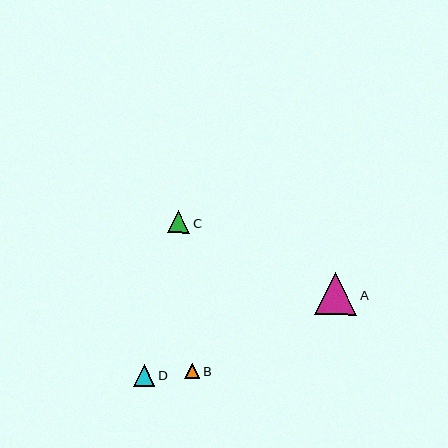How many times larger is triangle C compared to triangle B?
Triangle C is approximately 1.5 times the size of triangle B.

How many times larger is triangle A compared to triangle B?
Triangle A is approximately 2.8 times the size of triangle B.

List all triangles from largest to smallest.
From largest to smallest: A, C, D, B.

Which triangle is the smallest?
Triangle B is the smallest with a size of approximately 15 pixels.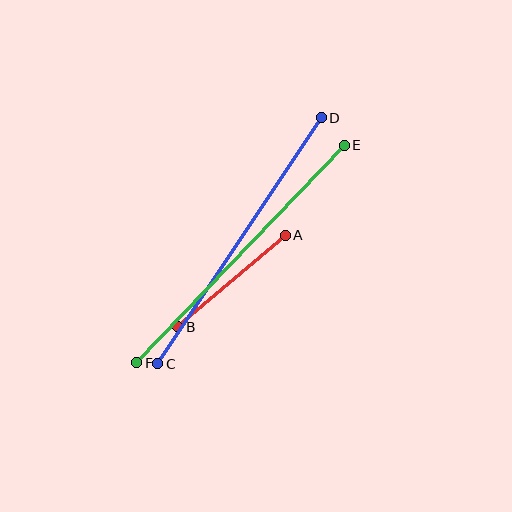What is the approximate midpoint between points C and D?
The midpoint is at approximately (239, 241) pixels.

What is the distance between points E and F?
The distance is approximately 300 pixels.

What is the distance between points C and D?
The distance is approximately 295 pixels.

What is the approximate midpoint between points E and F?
The midpoint is at approximately (241, 254) pixels.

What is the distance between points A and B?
The distance is approximately 141 pixels.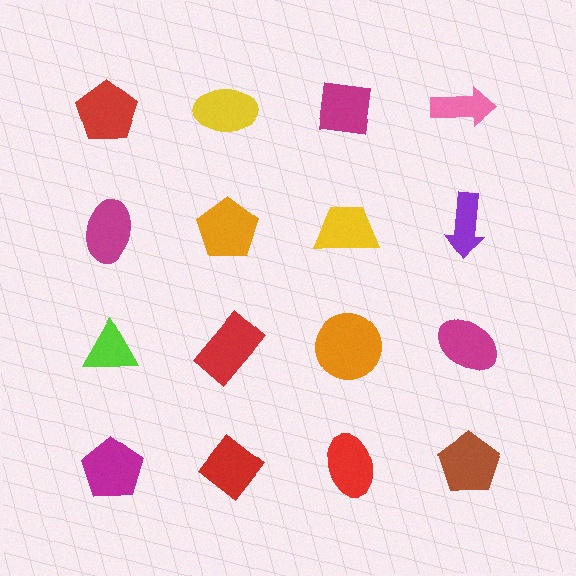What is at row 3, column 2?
A red rectangle.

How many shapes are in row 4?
4 shapes.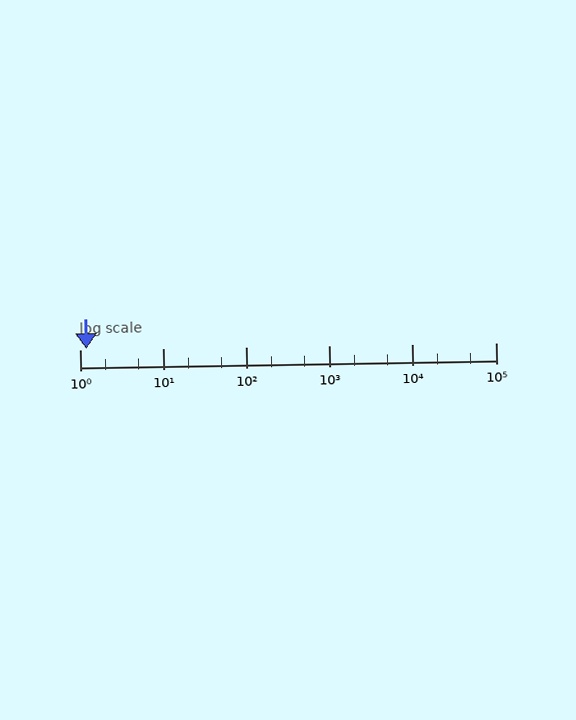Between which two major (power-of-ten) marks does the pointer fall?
The pointer is between 1 and 10.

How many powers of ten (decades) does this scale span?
The scale spans 5 decades, from 1 to 100000.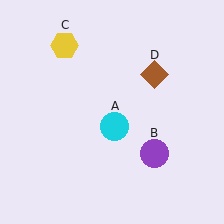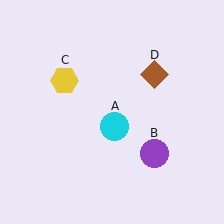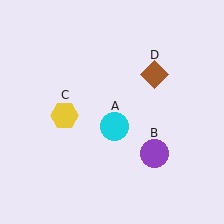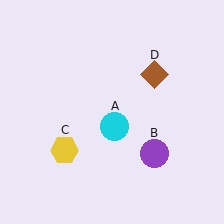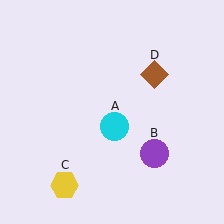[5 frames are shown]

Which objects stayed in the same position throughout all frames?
Cyan circle (object A) and purple circle (object B) and brown diamond (object D) remained stationary.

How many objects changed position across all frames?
1 object changed position: yellow hexagon (object C).